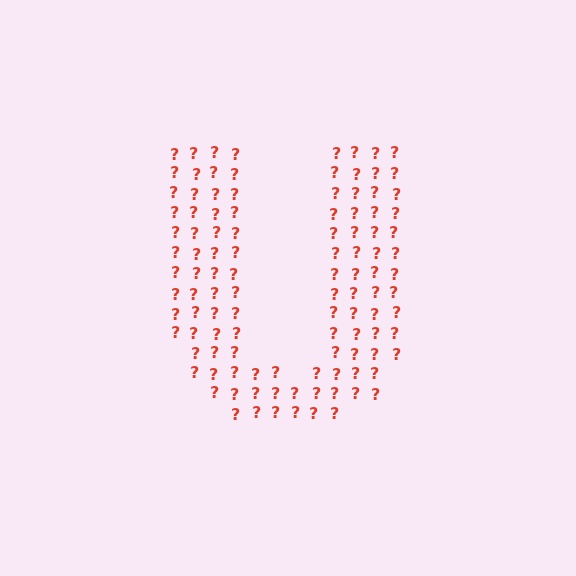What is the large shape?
The large shape is the letter U.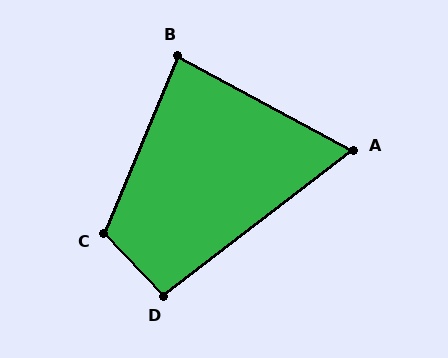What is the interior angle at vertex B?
Approximately 84 degrees (acute).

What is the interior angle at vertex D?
Approximately 96 degrees (obtuse).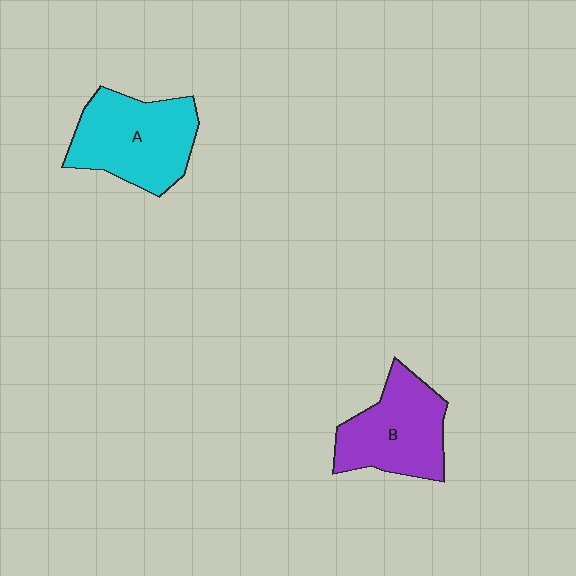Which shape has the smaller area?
Shape B (purple).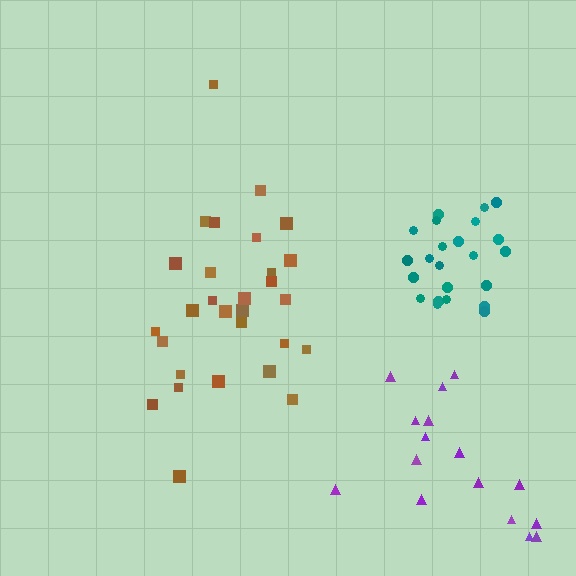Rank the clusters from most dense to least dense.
teal, brown, purple.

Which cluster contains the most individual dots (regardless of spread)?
Brown (29).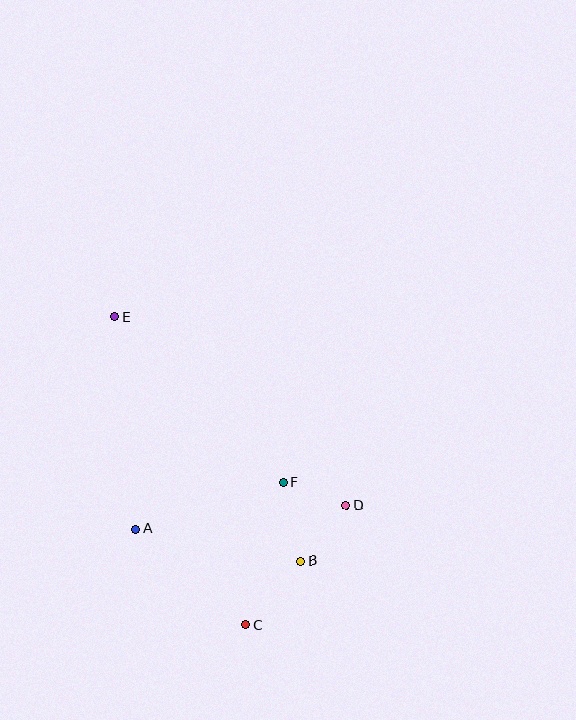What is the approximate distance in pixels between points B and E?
The distance between B and E is approximately 307 pixels.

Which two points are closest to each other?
Points D and F are closest to each other.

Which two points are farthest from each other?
Points C and E are farthest from each other.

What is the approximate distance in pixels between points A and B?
The distance between A and B is approximately 168 pixels.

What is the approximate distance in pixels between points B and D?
The distance between B and D is approximately 72 pixels.